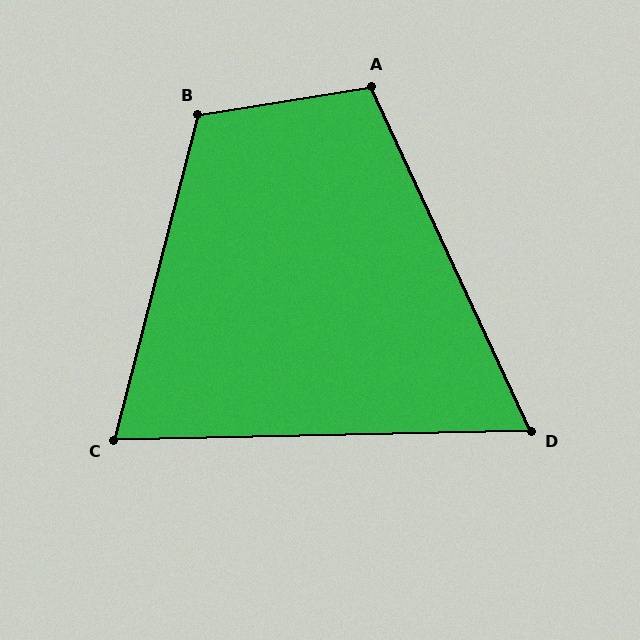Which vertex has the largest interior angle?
B, at approximately 114 degrees.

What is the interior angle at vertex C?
Approximately 74 degrees (acute).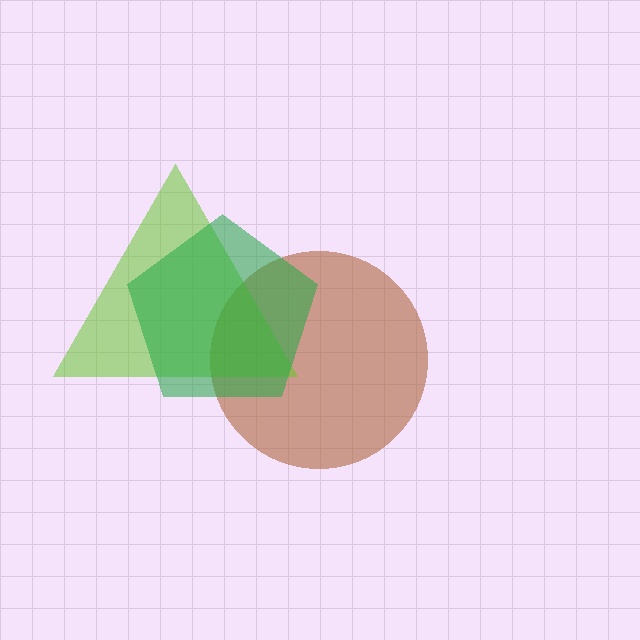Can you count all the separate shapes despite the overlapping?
Yes, there are 3 separate shapes.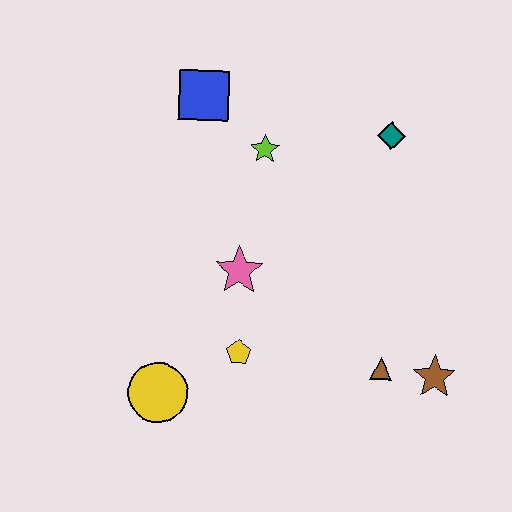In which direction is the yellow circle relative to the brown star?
The yellow circle is to the left of the brown star.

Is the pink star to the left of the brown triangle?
Yes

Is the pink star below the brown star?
No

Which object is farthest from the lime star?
The brown star is farthest from the lime star.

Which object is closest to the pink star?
The yellow pentagon is closest to the pink star.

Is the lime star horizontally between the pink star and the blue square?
No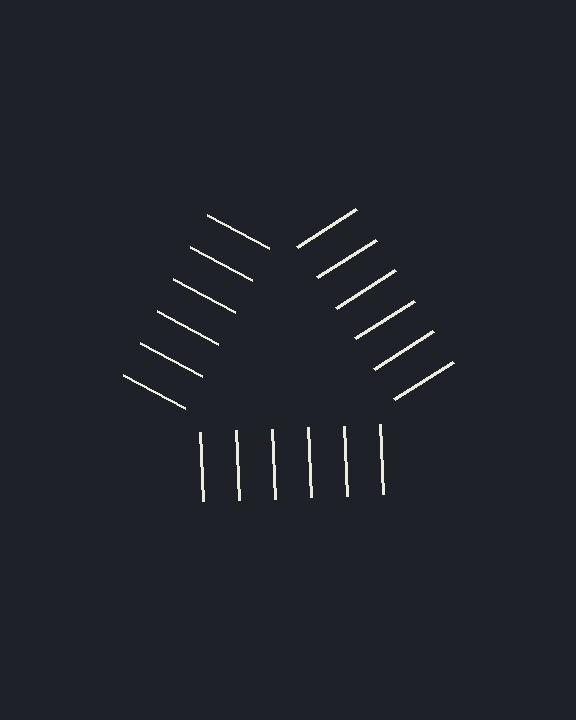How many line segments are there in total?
18 — 6 along each of the 3 edges.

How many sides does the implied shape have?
3 sides — the line-ends trace a triangle.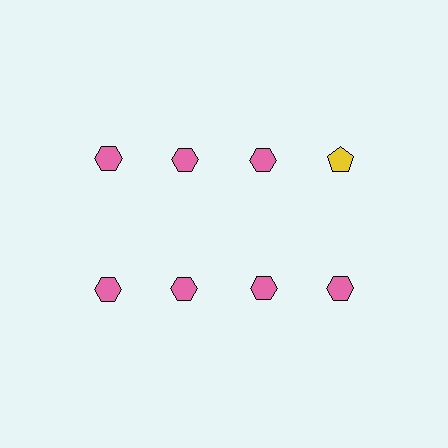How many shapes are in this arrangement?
There are 8 shapes arranged in a grid pattern.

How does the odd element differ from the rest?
It differs in both color (yellow instead of pink) and shape (pentagon instead of hexagon).